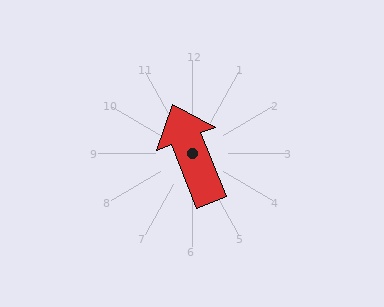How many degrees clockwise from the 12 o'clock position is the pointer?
Approximately 338 degrees.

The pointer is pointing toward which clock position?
Roughly 11 o'clock.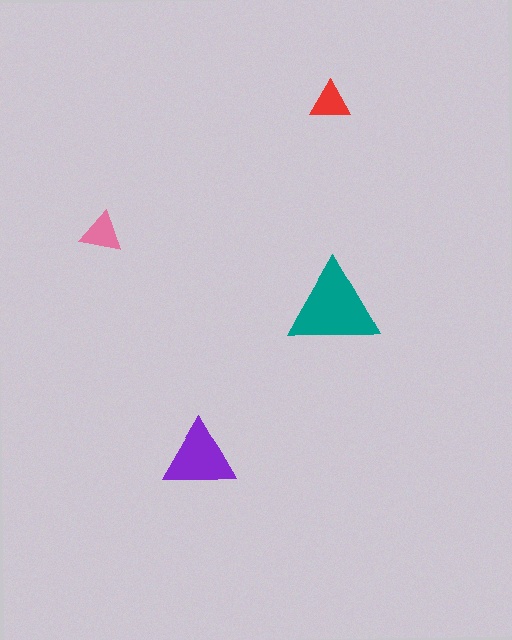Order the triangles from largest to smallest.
the teal one, the purple one, the pink one, the red one.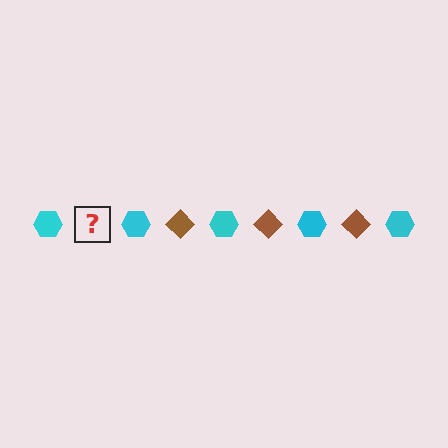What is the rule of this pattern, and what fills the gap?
The rule is that the pattern alternates between cyan hexagon and brown diamond. The gap should be filled with a brown diamond.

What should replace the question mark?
The question mark should be replaced with a brown diamond.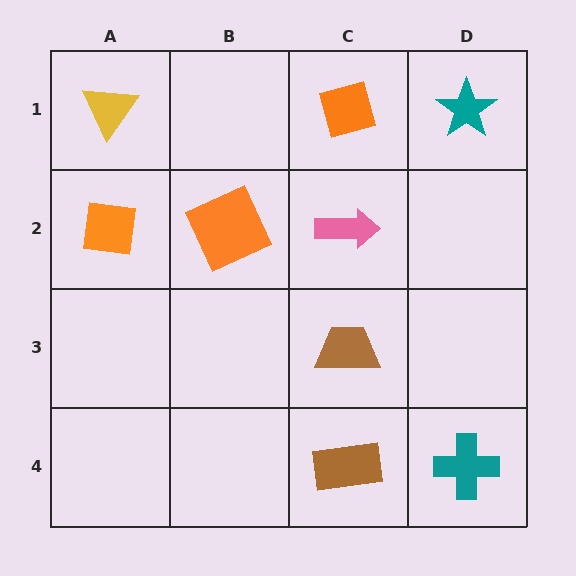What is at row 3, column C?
A brown trapezoid.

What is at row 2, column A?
An orange square.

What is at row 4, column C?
A brown rectangle.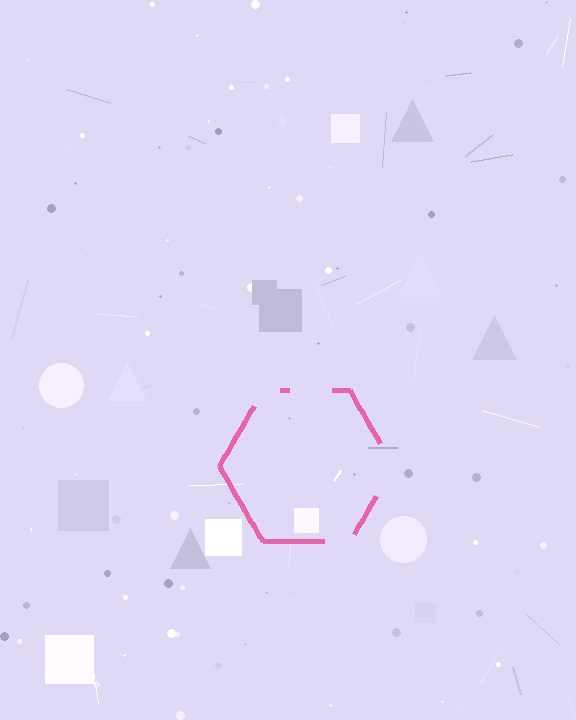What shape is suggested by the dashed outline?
The dashed outline suggests a hexagon.